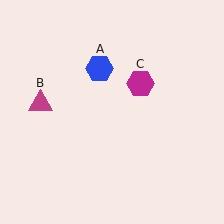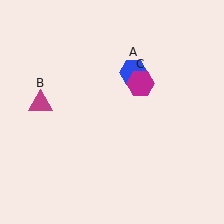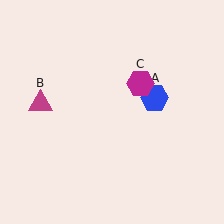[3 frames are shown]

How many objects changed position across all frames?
1 object changed position: blue hexagon (object A).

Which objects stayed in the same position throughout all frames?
Magenta triangle (object B) and magenta hexagon (object C) remained stationary.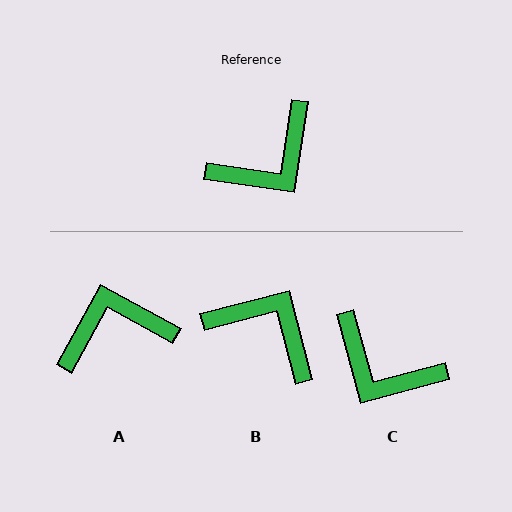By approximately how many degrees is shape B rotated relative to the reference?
Approximately 113 degrees counter-clockwise.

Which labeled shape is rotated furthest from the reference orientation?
A, about 160 degrees away.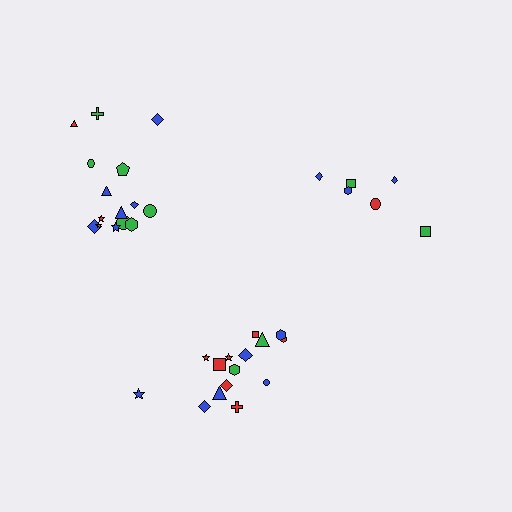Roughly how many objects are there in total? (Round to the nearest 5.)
Roughly 35 objects in total.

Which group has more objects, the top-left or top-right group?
The top-left group.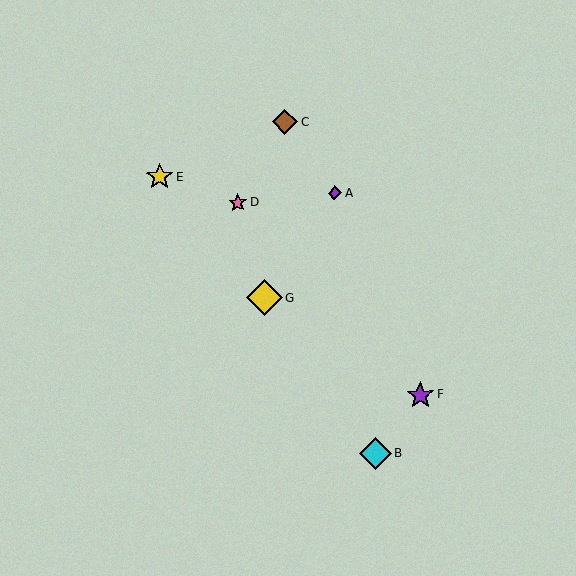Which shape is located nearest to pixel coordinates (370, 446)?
The cyan diamond (labeled B) at (375, 453) is nearest to that location.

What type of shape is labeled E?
Shape E is a yellow star.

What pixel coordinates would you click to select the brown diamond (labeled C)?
Click at (285, 122) to select the brown diamond C.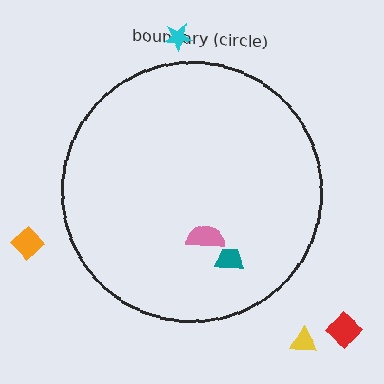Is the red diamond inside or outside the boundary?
Outside.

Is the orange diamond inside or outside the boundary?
Outside.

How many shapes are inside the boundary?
2 inside, 4 outside.